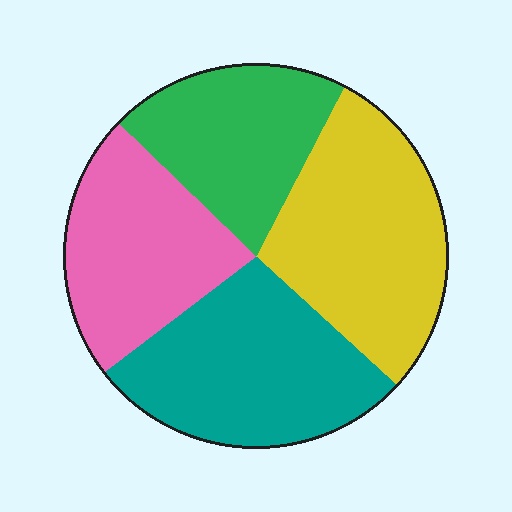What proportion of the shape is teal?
Teal takes up about one quarter (1/4) of the shape.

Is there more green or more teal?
Teal.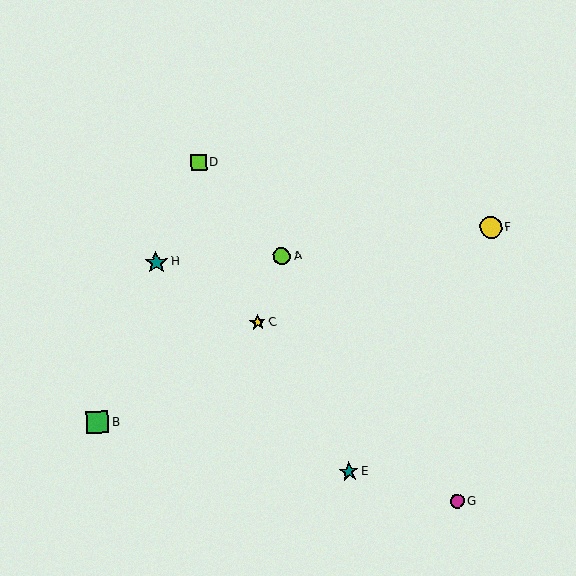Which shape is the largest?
The teal star (labeled H) is the largest.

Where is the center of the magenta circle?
The center of the magenta circle is at (457, 501).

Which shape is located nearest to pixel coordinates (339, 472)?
The teal star (labeled E) at (349, 472) is nearest to that location.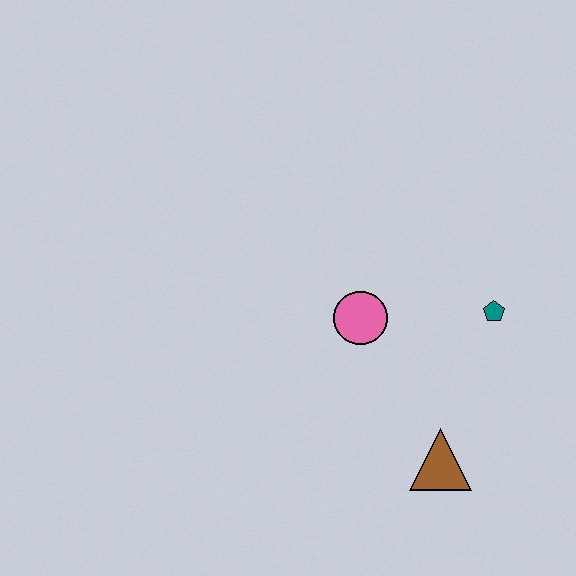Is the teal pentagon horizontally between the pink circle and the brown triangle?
No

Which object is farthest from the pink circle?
The brown triangle is farthest from the pink circle.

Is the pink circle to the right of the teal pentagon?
No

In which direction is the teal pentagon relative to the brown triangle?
The teal pentagon is above the brown triangle.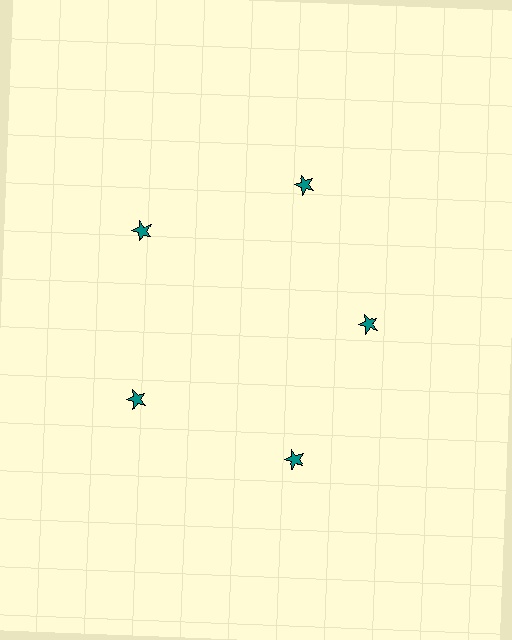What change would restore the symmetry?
The symmetry would be restored by moving it outward, back onto the ring so that all 5 stars sit at equal angles and equal distance from the center.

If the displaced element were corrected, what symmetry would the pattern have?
It would have 5-fold rotational symmetry — the pattern would map onto itself every 72 degrees.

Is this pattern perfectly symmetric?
No. The 5 teal stars are arranged in a ring, but one element near the 3 o'clock position is pulled inward toward the center, breaking the 5-fold rotational symmetry.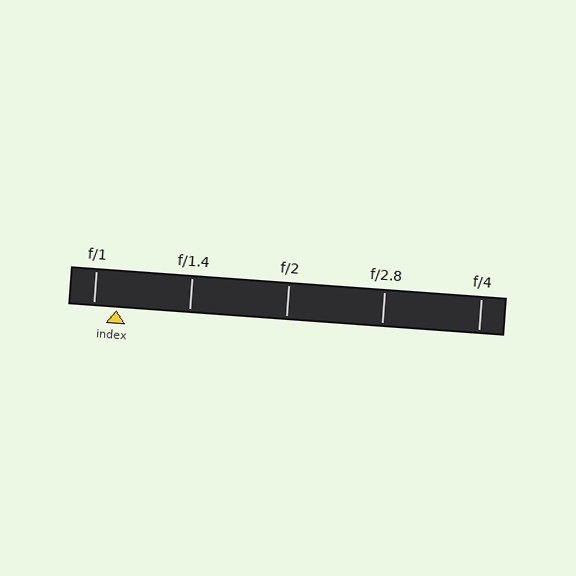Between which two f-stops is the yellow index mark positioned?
The index mark is between f/1 and f/1.4.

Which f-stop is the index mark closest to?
The index mark is closest to f/1.